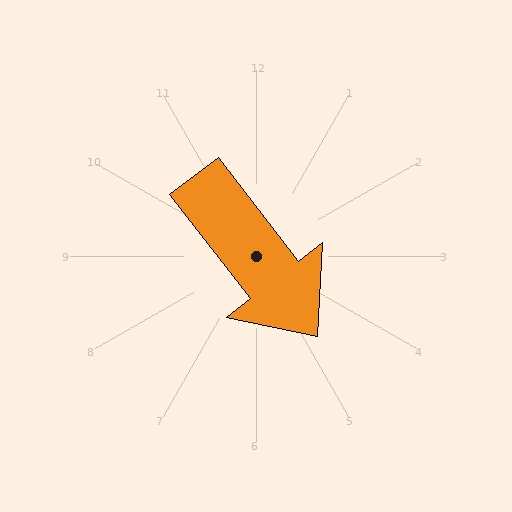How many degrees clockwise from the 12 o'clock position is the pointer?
Approximately 142 degrees.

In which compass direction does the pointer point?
Southeast.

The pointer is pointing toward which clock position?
Roughly 5 o'clock.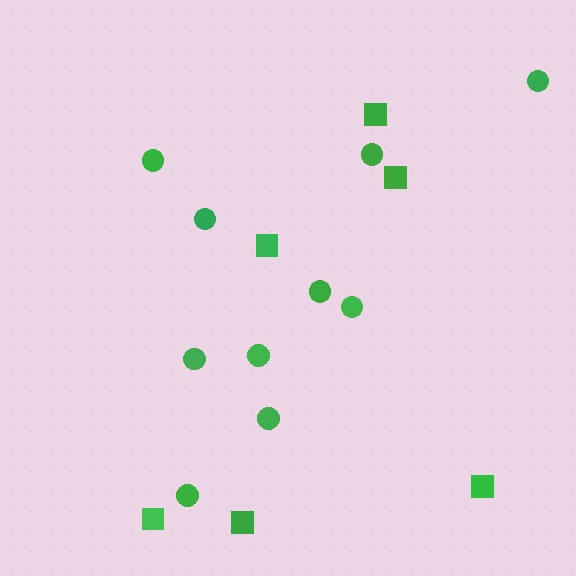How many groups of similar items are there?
There are 2 groups: one group of circles (10) and one group of squares (6).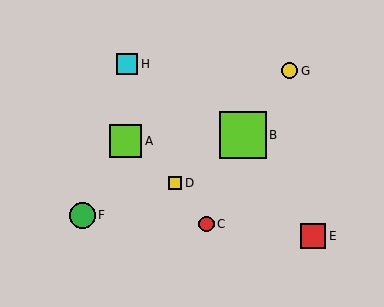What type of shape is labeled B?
Shape B is a lime square.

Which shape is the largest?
The lime square (labeled B) is the largest.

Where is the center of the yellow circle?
The center of the yellow circle is at (289, 71).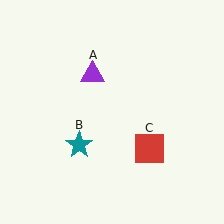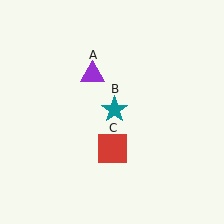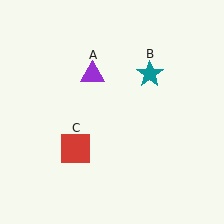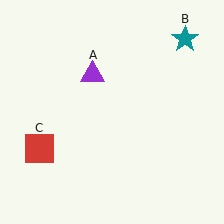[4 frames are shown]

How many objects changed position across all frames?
2 objects changed position: teal star (object B), red square (object C).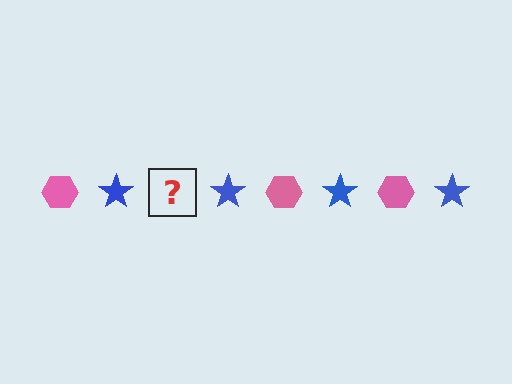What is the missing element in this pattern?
The missing element is a pink hexagon.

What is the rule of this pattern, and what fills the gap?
The rule is that the pattern alternates between pink hexagon and blue star. The gap should be filled with a pink hexagon.